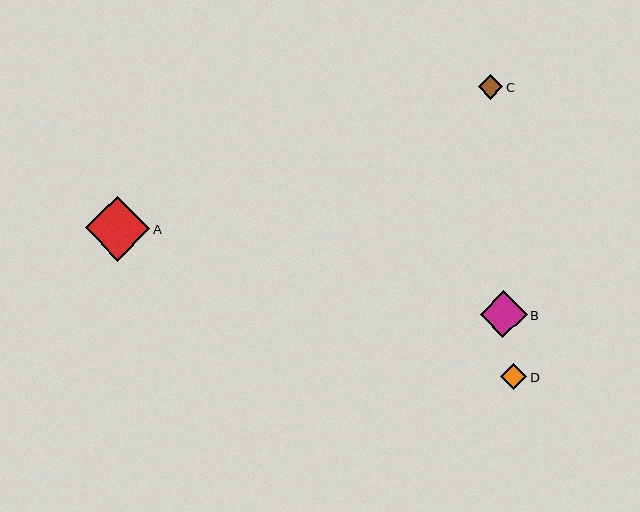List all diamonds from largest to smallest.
From largest to smallest: A, B, D, C.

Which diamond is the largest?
Diamond A is the largest with a size of approximately 65 pixels.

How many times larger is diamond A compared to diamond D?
Diamond A is approximately 2.4 times the size of diamond D.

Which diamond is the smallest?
Diamond C is the smallest with a size of approximately 24 pixels.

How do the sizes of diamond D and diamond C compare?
Diamond D and diamond C are approximately the same size.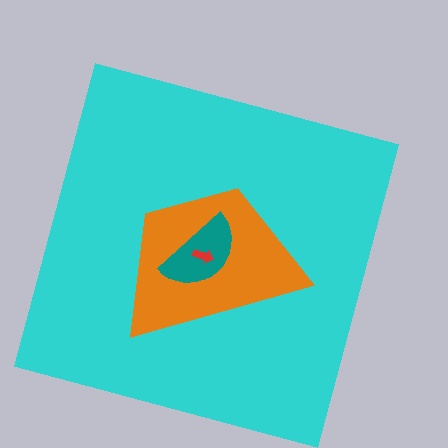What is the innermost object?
The red arrow.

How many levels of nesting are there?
4.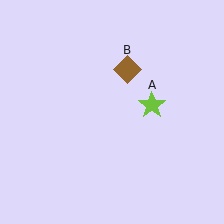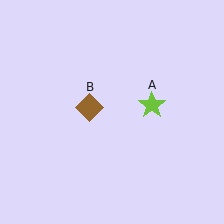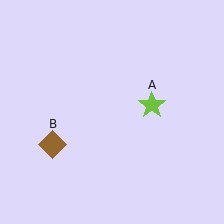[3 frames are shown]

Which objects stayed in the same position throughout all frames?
Lime star (object A) remained stationary.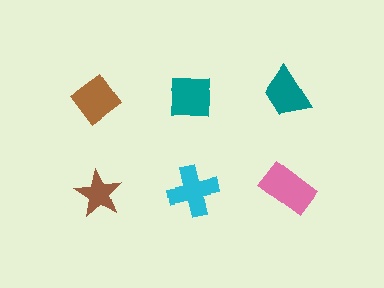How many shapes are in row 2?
3 shapes.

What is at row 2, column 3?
A pink rectangle.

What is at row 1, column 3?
A teal trapezoid.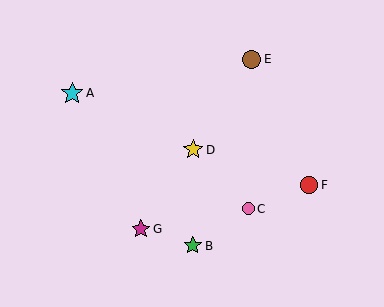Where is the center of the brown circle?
The center of the brown circle is at (252, 59).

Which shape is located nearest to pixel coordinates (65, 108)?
The cyan star (labeled A) at (72, 93) is nearest to that location.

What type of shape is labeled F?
Shape F is a red circle.